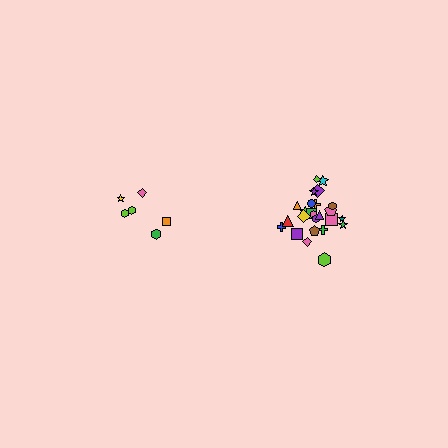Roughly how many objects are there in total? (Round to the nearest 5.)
Roughly 30 objects in total.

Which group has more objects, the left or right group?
The right group.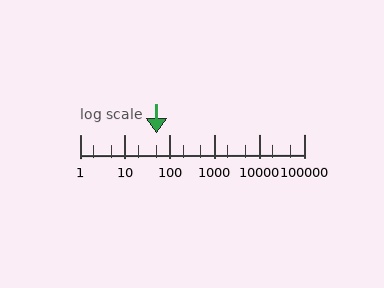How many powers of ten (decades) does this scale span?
The scale spans 5 decades, from 1 to 100000.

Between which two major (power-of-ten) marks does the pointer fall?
The pointer is between 10 and 100.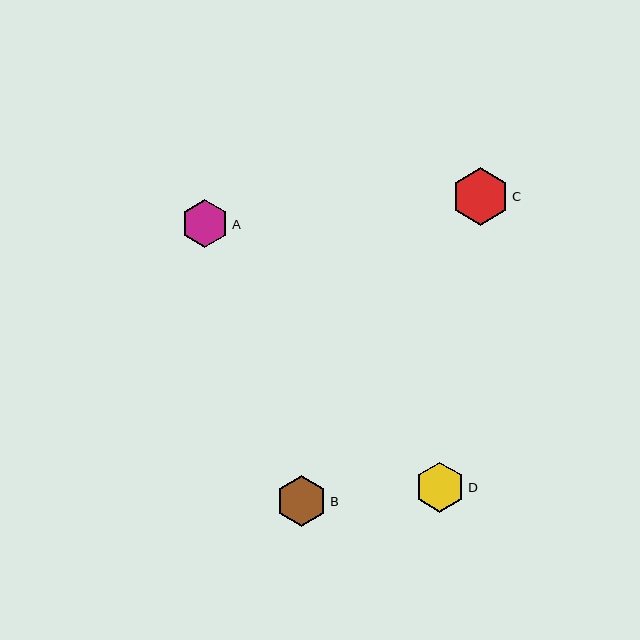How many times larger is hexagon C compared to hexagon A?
Hexagon C is approximately 1.2 times the size of hexagon A.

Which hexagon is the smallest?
Hexagon A is the smallest with a size of approximately 48 pixels.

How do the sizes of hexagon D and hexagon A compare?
Hexagon D and hexagon A are approximately the same size.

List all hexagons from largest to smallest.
From largest to smallest: C, B, D, A.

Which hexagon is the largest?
Hexagon C is the largest with a size of approximately 57 pixels.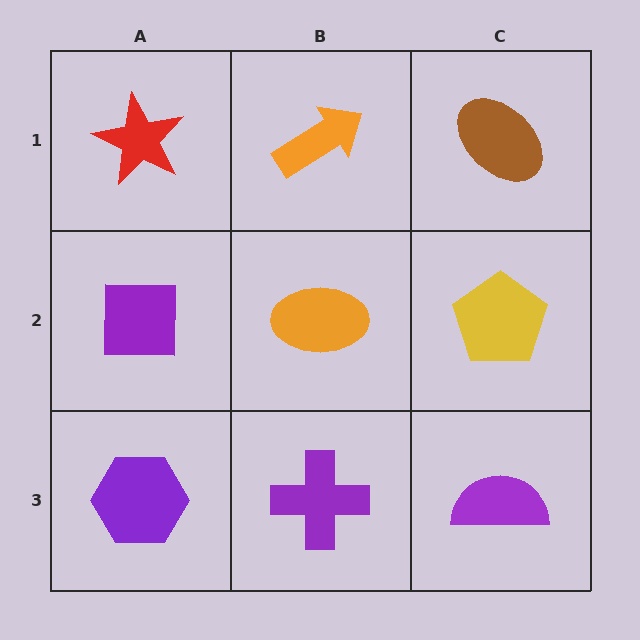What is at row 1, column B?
An orange arrow.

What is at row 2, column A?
A purple square.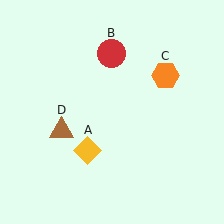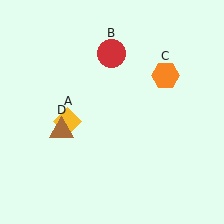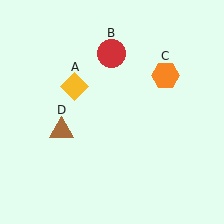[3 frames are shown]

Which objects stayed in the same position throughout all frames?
Red circle (object B) and orange hexagon (object C) and brown triangle (object D) remained stationary.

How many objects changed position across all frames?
1 object changed position: yellow diamond (object A).